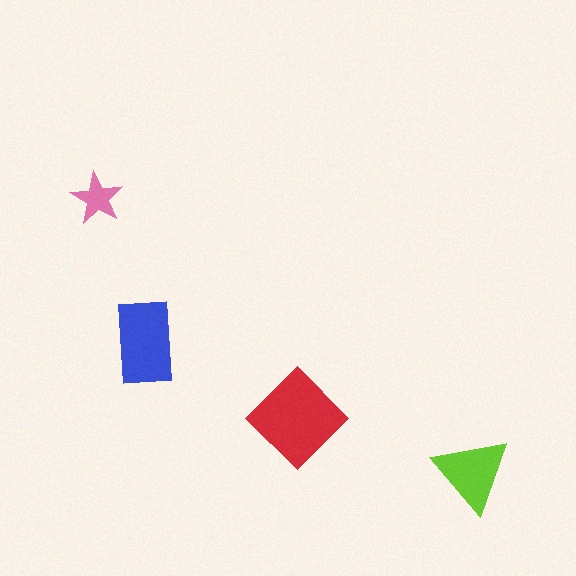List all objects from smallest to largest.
The pink star, the lime triangle, the blue rectangle, the red diamond.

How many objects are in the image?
There are 4 objects in the image.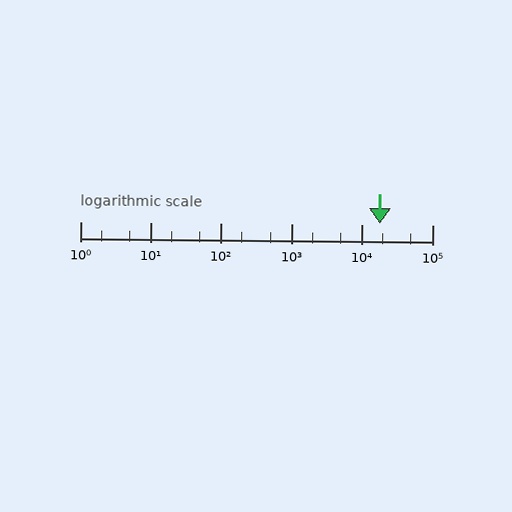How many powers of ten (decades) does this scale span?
The scale spans 5 decades, from 1 to 100000.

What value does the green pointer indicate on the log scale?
The pointer indicates approximately 18000.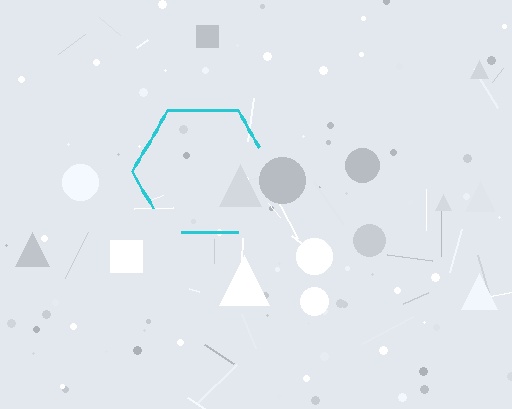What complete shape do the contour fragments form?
The contour fragments form a hexagon.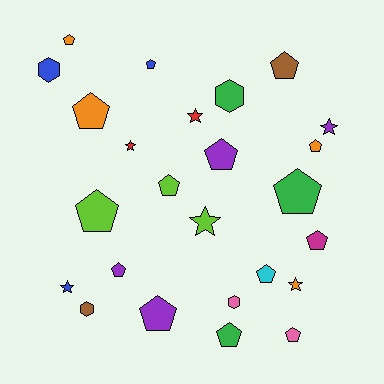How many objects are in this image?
There are 25 objects.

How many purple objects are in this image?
There are 4 purple objects.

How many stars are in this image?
There are 6 stars.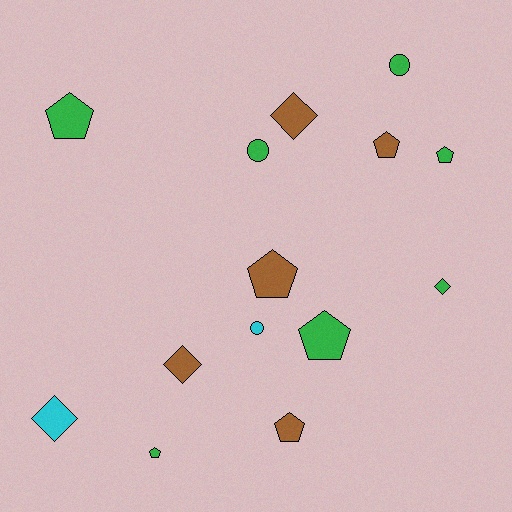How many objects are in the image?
There are 14 objects.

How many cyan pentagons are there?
There are no cyan pentagons.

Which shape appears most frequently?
Pentagon, with 7 objects.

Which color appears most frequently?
Green, with 7 objects.